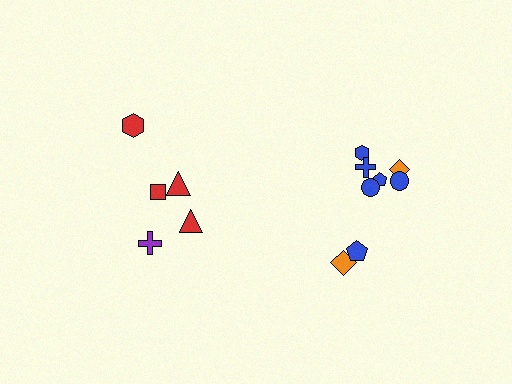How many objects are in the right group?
There are 8 objects.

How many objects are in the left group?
There are 5 objects.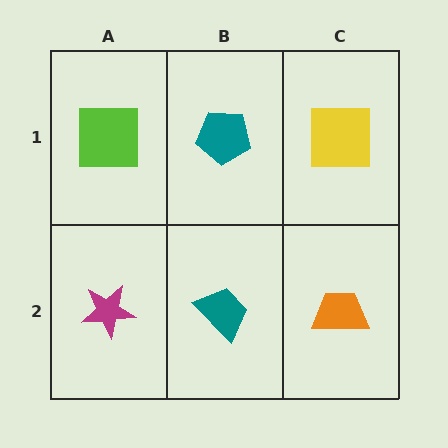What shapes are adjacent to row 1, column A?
A magenta star (row 2, column A), a teal pentagon (row 1, column B).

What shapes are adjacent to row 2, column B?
A teal pentagon (row 1, column B), a magenta star (row 2, column A), an orange trapezoid (row 2, column C).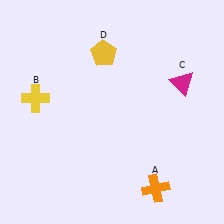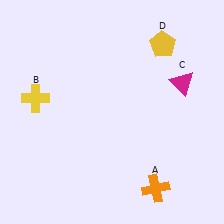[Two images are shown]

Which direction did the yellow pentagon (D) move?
The yellow pentagon (D) moved right.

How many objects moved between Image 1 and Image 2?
1 object moved between the two images.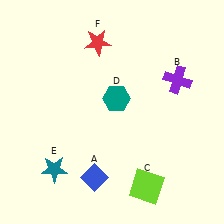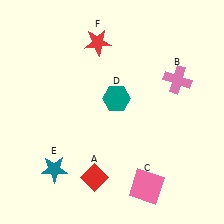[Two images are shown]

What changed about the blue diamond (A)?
In Image 1, A is blue. In Image 2, it changed to red.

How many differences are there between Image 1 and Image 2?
There are 3 differences between the two images.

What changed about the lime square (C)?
In Image 1, C is lime. In Image 2, it changed to pink.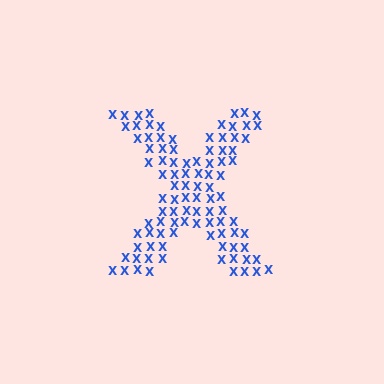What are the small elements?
The small elements are letter X's.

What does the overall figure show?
The overall figure shows the letter X.